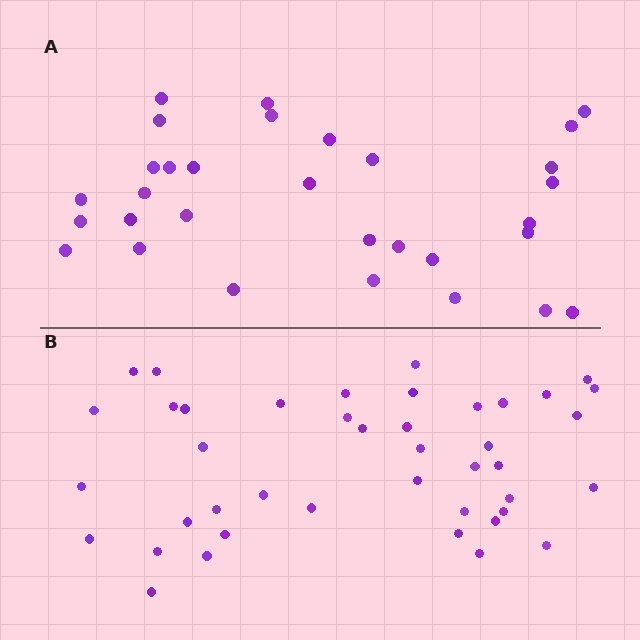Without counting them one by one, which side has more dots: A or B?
Region B (the bottom region) has more dots.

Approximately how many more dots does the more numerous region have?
Region B has roughly 12 or so more dots than region A.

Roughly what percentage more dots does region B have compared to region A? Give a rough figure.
About 35% more.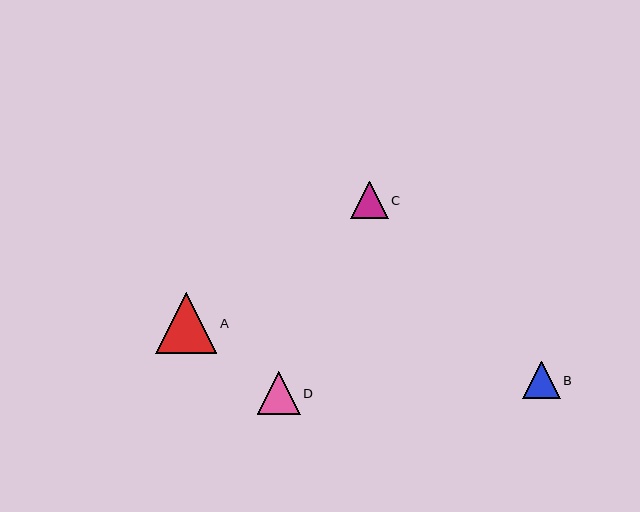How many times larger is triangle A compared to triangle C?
Triangle A is approximately 1.6 times the size of triangle C.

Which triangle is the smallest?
Triangle B is the smallest with a size of approximately 37 pixels.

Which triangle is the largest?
Triangle A is the largest with a size of approximately 61 pixels.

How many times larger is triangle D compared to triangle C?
Triangle D is approximately 1.1 times the size of triangle C.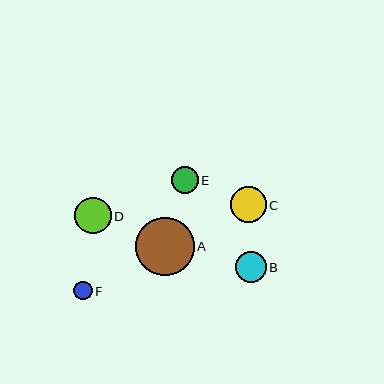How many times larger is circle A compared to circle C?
Circle A is approximately 1.6 times the size of circle C.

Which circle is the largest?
Circle A is the largest with a size of approximately 58 pixels.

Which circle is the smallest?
Circle F is the smallest with a size of approximately 18 pixels.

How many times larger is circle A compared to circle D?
Circle A is approximately 1.6 times the size of circle D.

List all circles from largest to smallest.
From largest to smallest: A, D, C, B, E, F.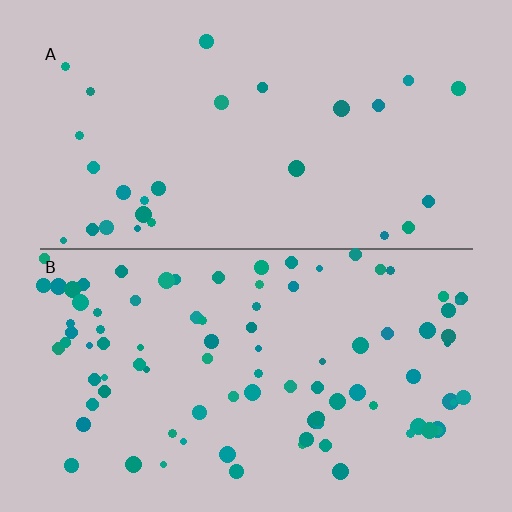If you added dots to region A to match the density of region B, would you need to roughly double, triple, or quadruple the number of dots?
Approximately triple.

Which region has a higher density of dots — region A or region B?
B (the bottom).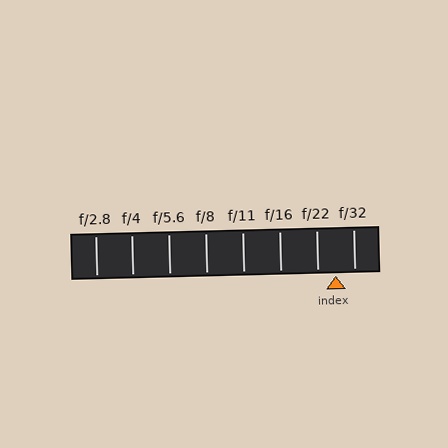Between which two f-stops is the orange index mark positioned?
The index mark is between f/22 and f/32.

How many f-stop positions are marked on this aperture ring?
There are 8 f-stop positions marked.